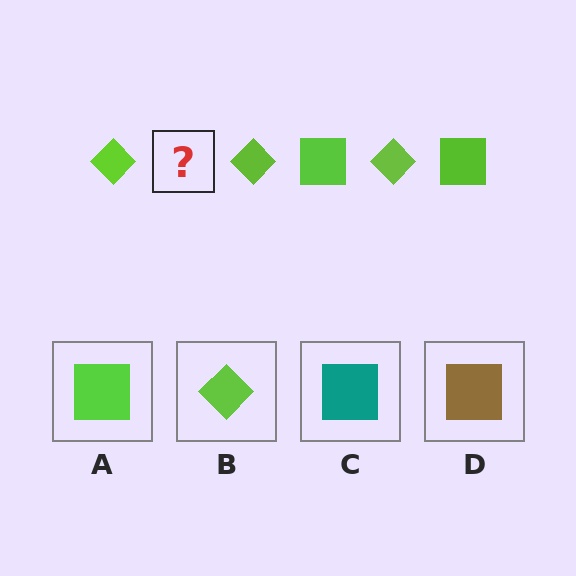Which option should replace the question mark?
Option A.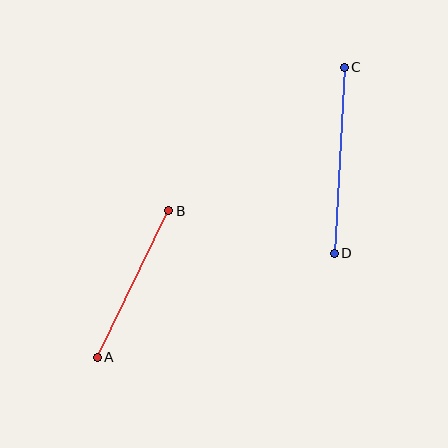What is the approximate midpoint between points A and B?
The midpoint is at approximately (133, 284) pixels.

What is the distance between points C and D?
The distance is approximately 186 pixels.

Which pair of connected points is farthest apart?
Points C and D are farthest apart.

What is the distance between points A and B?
The distance is approximately 163 pixels.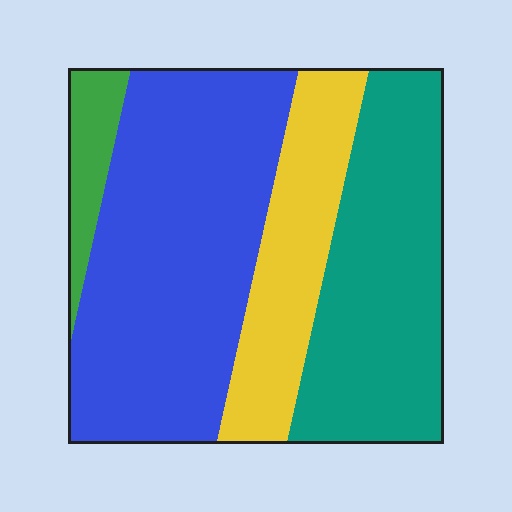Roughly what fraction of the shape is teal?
Teal covers 31% of the shape.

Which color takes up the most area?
Blue, at roughly 45%.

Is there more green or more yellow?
Yellow.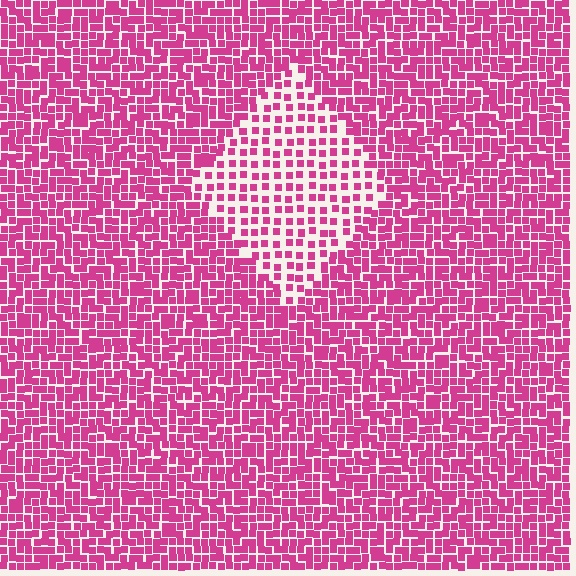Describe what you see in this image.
The image contains small magenta elements arranged at two different densities. A diamond-shaped region is visible where the elements are less densely packed than the surrounding area.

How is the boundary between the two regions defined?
The boundary is defined by a change in element density (approximately 2.0x ratio). All elements are the same color, size, and shape.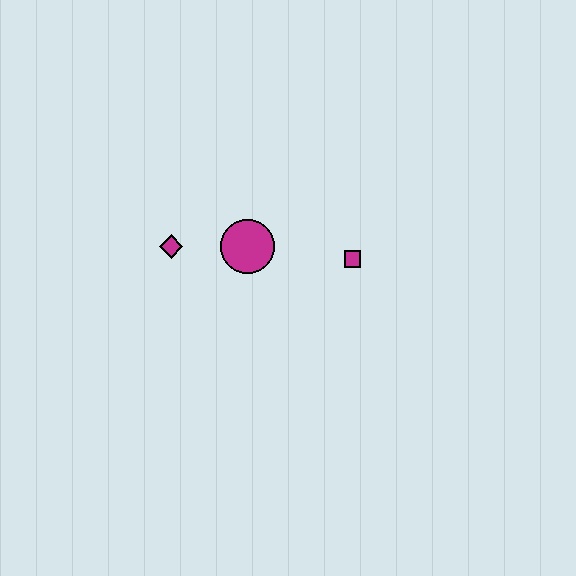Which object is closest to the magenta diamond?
The magenta circle is closest to the magenta diamond.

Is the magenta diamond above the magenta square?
Yes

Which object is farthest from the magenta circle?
The magenta square is farthest from the magenta circle.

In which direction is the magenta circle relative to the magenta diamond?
The magenta circle is to the right of the magenta diamond.